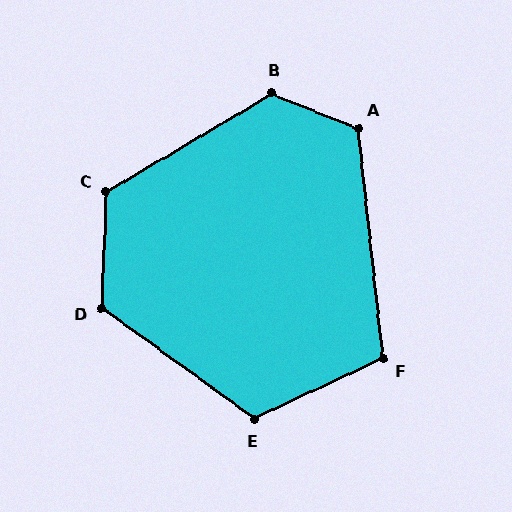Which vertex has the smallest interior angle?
F, at approximately 109 degrees.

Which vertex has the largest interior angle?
B, at approximately 127 degrees.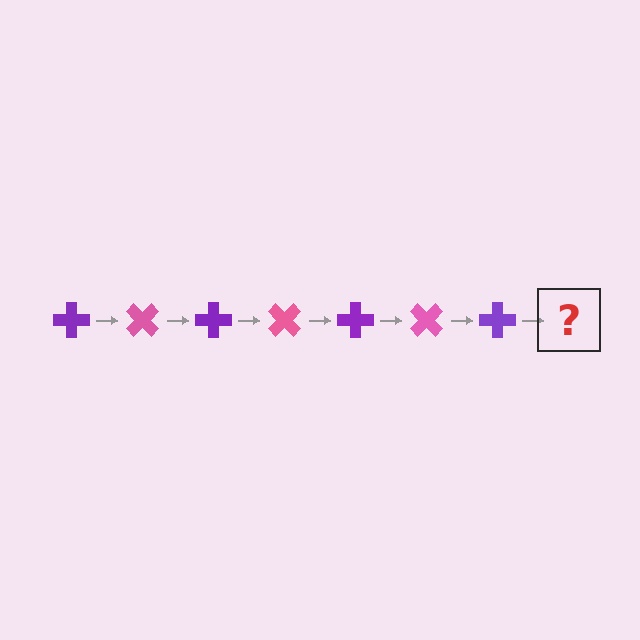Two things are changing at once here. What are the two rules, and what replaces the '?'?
The two rules are that it rotates 45 degrees each step and the color cycles through purple and pink. The '?' should be a pink cross, rotated 315 degrees from the start.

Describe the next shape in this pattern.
It should be a pink cross, rotated 315 degrees from the start.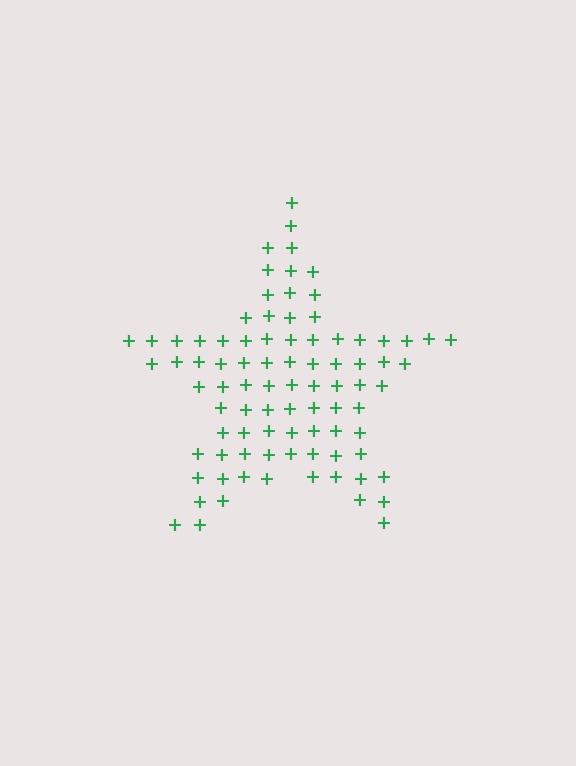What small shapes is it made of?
It is made of small plus signs.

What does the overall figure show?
The overall figure shows a star.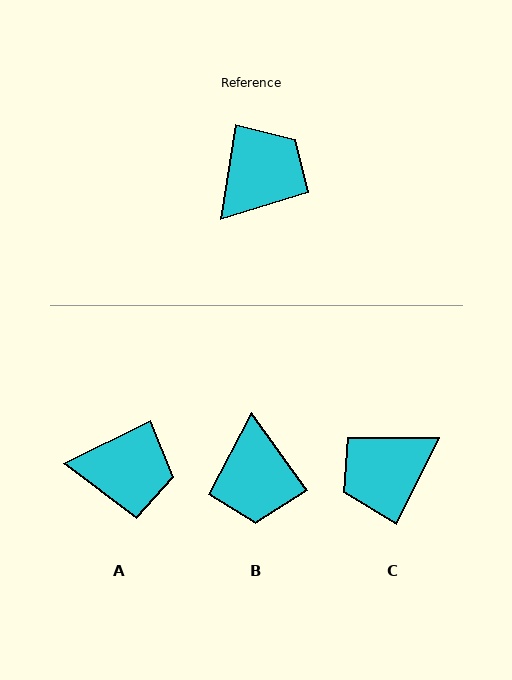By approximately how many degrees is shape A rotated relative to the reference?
Approximately 54 degrees clockwise.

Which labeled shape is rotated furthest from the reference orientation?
C, about 163 degrees away.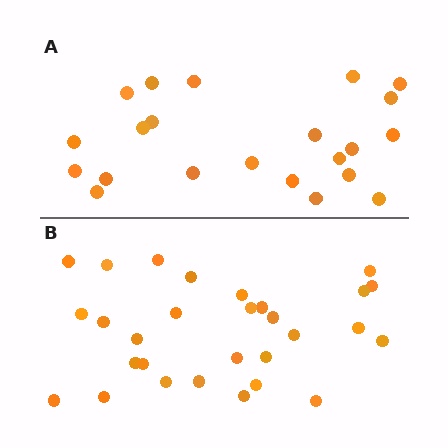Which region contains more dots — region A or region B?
Region B (the bottom region) has more dots.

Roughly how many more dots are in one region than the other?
Region B has roughly 8 or so more dots than region A.